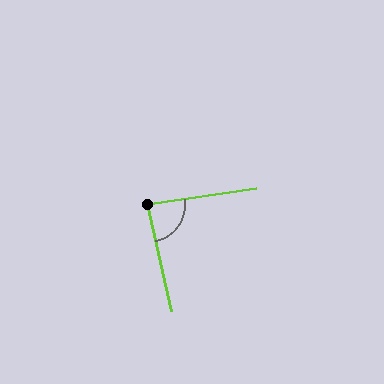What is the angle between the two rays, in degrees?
Approximately 86 degrees.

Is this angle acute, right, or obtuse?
It is approximately a right angle.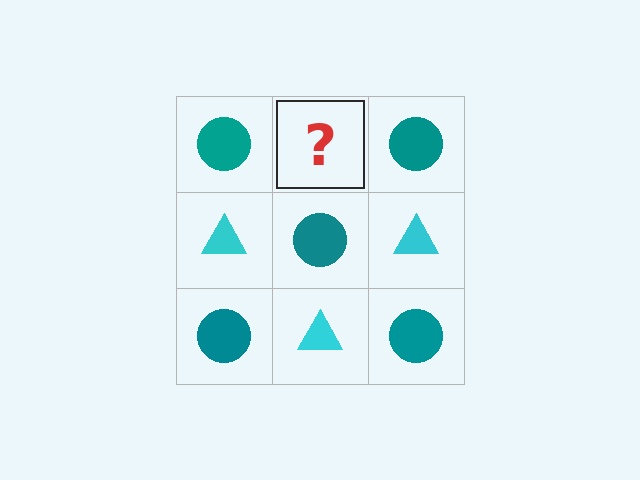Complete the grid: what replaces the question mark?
The question mark should be replaced with a cyan triangle.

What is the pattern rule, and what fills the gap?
The rule is that it alternates teal circle and cyan triangle in a checkerboard pattern. The gap should be filled with a cyan triangle.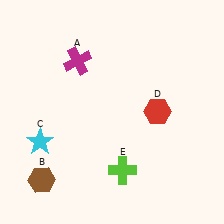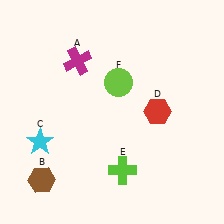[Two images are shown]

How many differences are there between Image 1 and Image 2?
There is 1 difference between the two images.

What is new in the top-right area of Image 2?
A lime circle (F) was added in the top-right area of Image 2.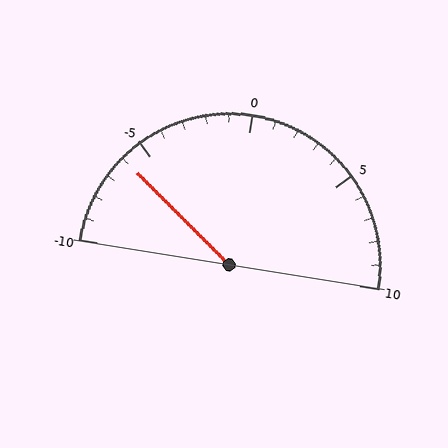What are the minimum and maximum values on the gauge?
The gauge ranges from -10 to 10.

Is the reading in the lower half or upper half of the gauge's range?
The reading is in the lower half of the range (-10 to 10).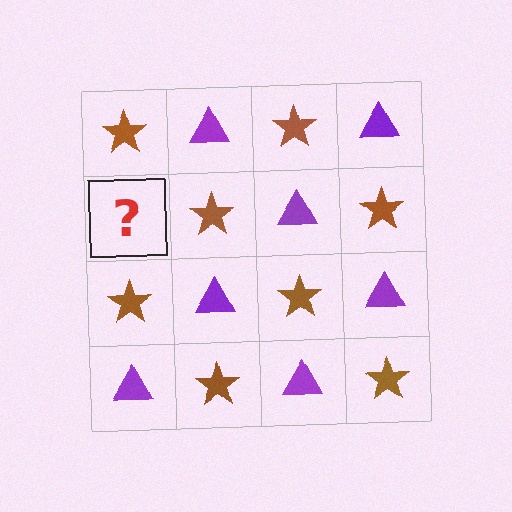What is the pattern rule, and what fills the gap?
The rule is that it alternates brown star and purple triangle in a checkerboard pattern. The gap should be filled with a purple triangle.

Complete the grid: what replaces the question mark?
The question mark should be replaced with a purple triangle.